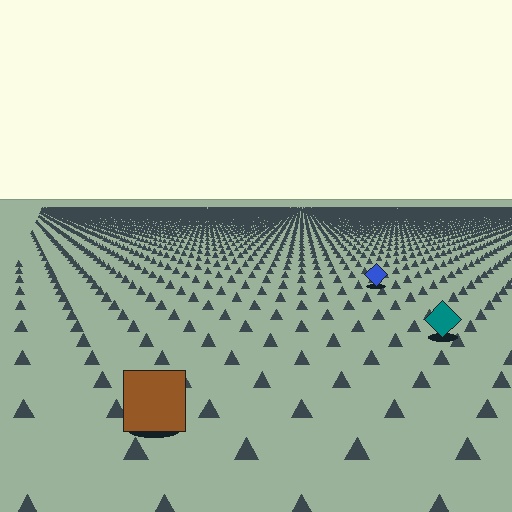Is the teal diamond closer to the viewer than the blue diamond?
Yes. The teal diamond is closer — you can tell from the texture gradient: the ground texture is coarser near it.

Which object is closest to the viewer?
The brown square is closest. The texture marks near it are larger and more spread out.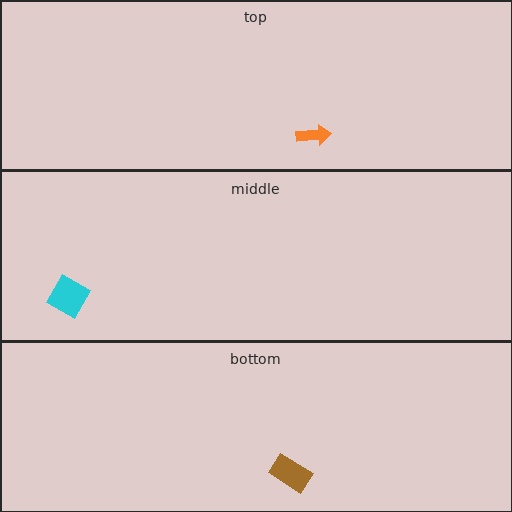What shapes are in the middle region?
The cyan diamond.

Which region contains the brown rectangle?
The bottom region.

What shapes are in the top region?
The orange arrow.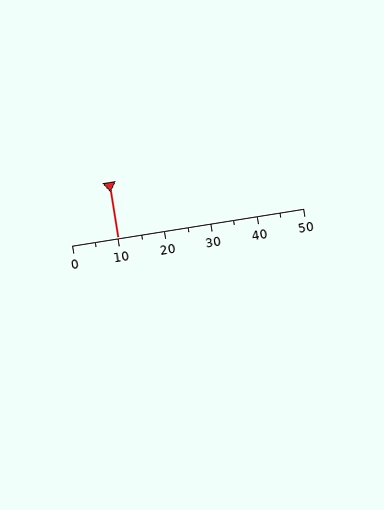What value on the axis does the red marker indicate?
The marker indicates approximately 10.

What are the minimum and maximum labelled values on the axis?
The axis runs from 0 to 50.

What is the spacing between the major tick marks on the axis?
The major ticks are spaced 10 apart.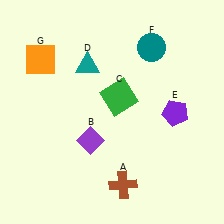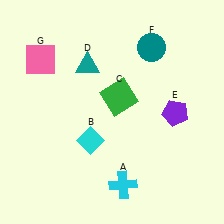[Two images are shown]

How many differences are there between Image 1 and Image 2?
There are 3 differences between the two images.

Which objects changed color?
A changed from brown to cyan. B changed from purple to cyan. G changed from orange to pink.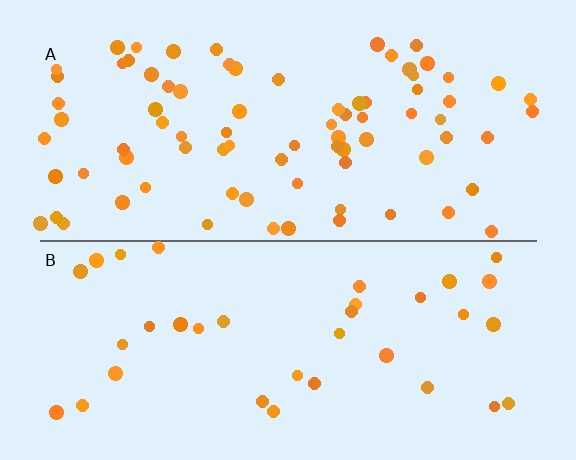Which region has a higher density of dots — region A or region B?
A (the top).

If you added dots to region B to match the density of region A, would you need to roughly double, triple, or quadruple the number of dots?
Approximately double.